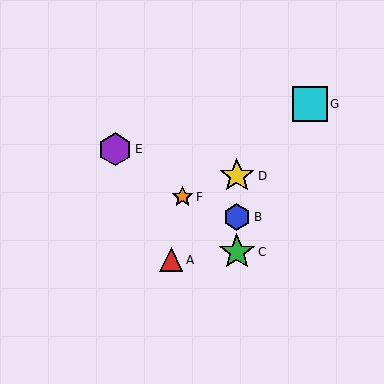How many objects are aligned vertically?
3 objects (B, C, D) are aligned vertically.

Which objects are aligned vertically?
Objects B, C, D are aligned vertically.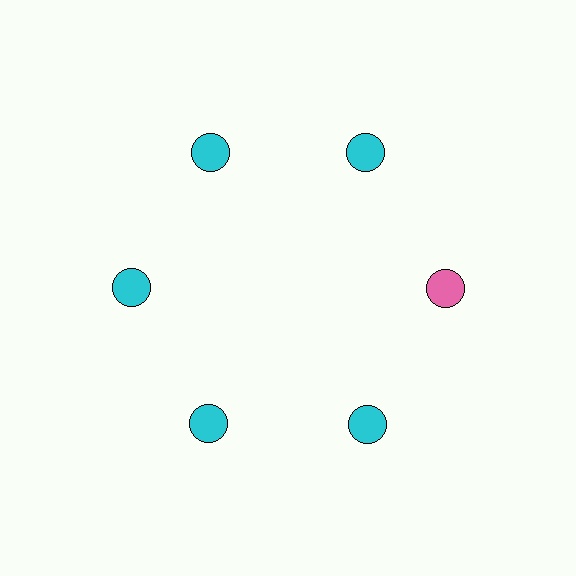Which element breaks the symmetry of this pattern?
The pink circle at roughly the 3 o'clock position breaks the symmetry. All other shapes are cyan circles.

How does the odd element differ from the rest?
It has a different color: pink instead of cyan.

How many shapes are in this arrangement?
There are 6 shapes arranged in a ring pattern.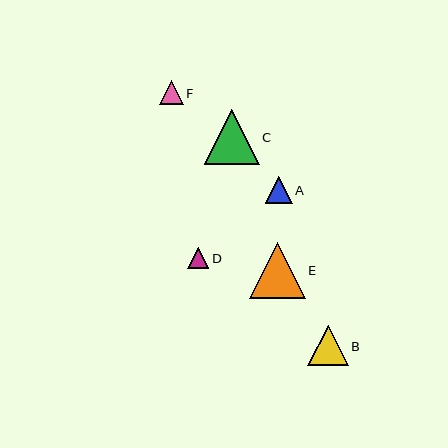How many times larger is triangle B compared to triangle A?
Triangle B is approximately 1.5 times the size of triangle A.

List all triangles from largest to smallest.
From largest to smallest: E, C, B, A, F, D.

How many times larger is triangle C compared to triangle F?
Triangle C is approximately 2.3 times the size of triangle F.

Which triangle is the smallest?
Triangle D is the smallest with a size of approximately 21 pixels.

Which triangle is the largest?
Triangle E is the largest with a size of approximately 56 pixels.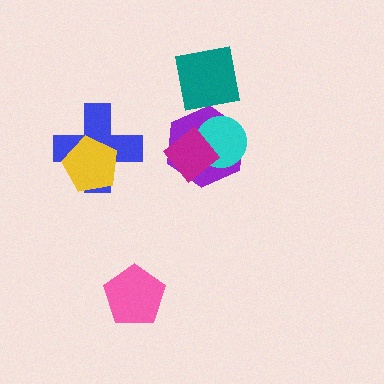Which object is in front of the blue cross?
The yellow pentagon is in front of the blue cross.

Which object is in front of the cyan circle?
The magenta diamond is in front of the cyan circle.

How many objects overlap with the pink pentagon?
0 objects overlap with the pink pentagon.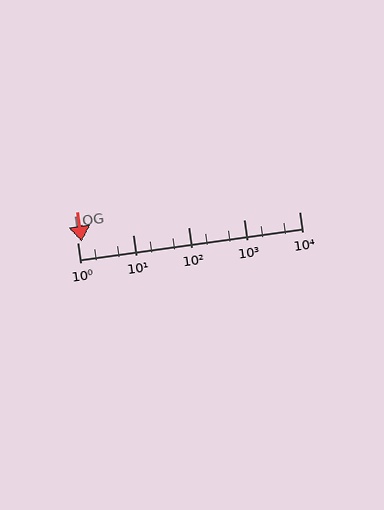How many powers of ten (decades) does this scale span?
The scale spans 4 decades, from 1 to 10000.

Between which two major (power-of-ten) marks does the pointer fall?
The pointer is between 1 and 10.